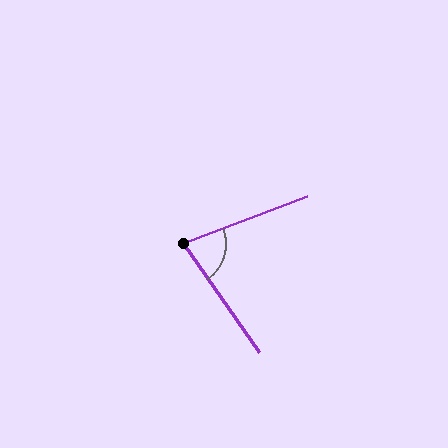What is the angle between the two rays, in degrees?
Approximately 76 degrees.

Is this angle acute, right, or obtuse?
It is acute.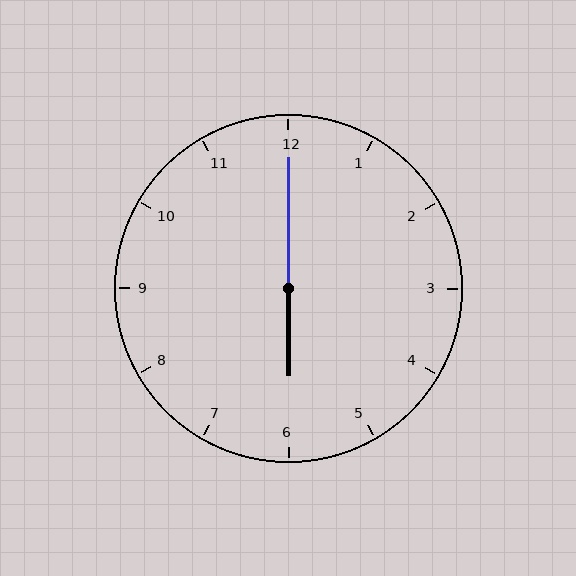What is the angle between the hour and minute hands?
Approximately 180 degrees.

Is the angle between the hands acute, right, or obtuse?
It is obtuse.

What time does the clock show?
6:00.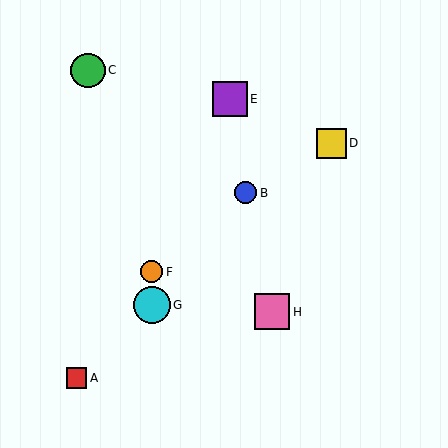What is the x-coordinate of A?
Object A is at x≈76.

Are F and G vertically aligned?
Yes, both are at x≈152.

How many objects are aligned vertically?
2 objects (F, G) are aligned vertically.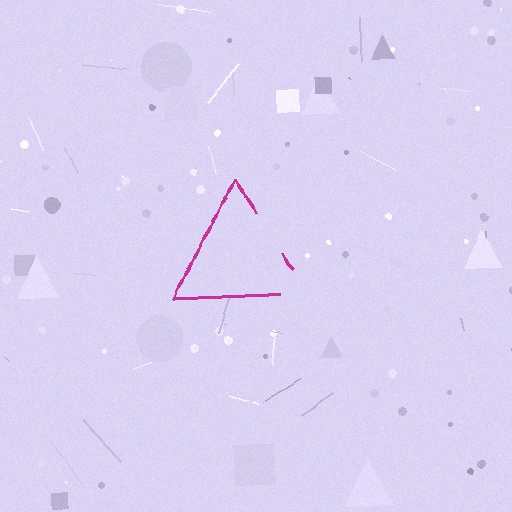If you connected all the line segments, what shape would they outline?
They would outline a triangle.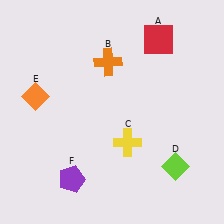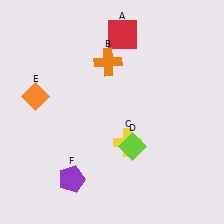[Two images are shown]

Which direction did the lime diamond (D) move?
The lime diamond (D) moved left.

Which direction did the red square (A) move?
The red square (A) moved left.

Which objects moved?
The objects that moved are: the red square (A), the lime diamond (D).